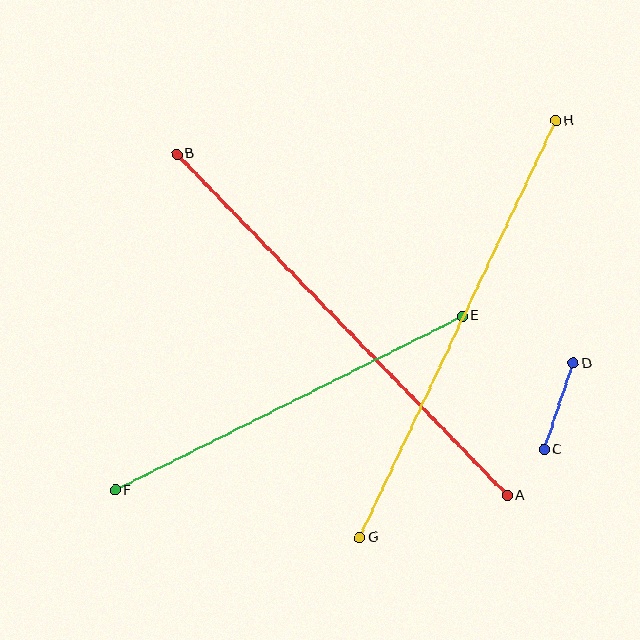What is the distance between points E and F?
The distance is approximately 388 pixels.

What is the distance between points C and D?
The distance is approximately 92 pixels.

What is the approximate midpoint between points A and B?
The midpoint is at approximately (342, 325) pixels.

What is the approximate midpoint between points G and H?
The midpoint is at approximately (458, 329) pixels.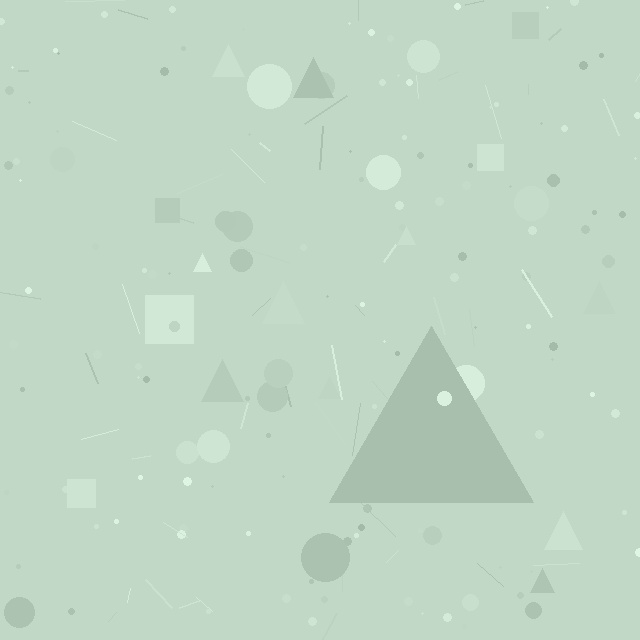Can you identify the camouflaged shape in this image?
The camouflaged shape is a triangle.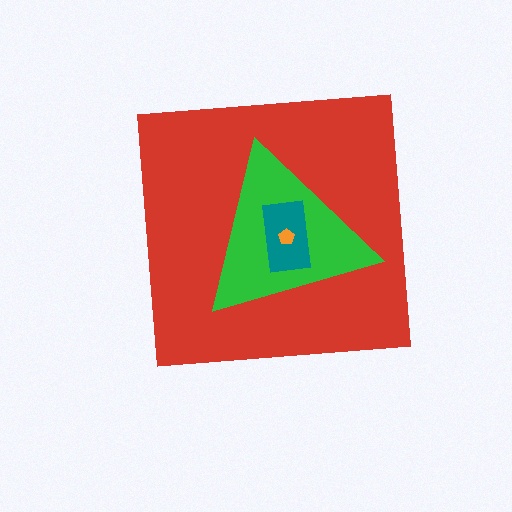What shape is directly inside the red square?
The green triangle.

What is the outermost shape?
The red square.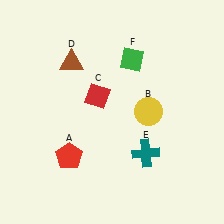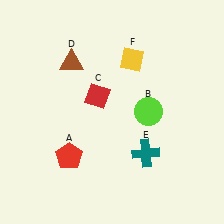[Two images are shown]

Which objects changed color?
B changed from yellow to lime. F changed from green to yellow.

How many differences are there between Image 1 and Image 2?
There are 2 differences between the two images.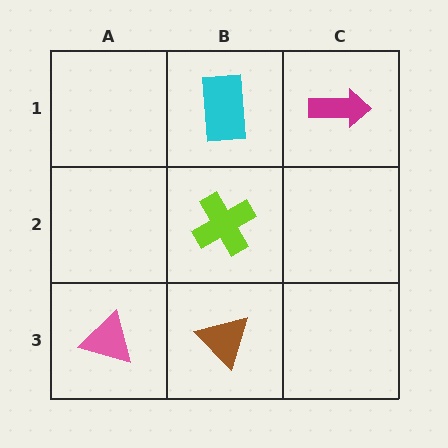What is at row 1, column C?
A magenta arrow.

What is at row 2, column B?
A lime cross.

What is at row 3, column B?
A brown triangle.